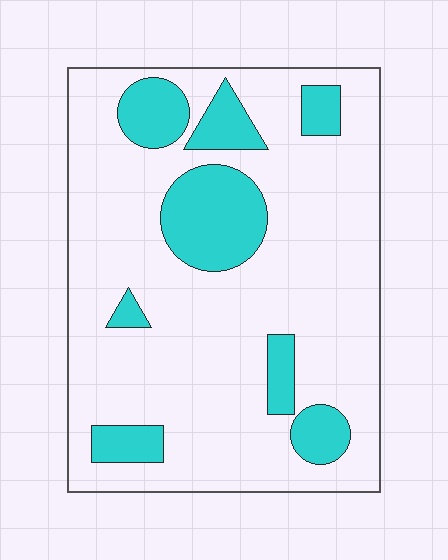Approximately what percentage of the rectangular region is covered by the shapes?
Approximately 20%.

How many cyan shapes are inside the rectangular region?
8.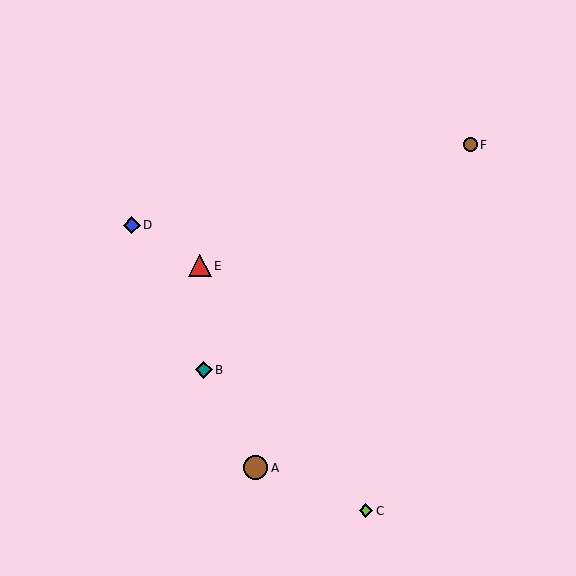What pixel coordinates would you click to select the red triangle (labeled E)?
Click at (200, 266) to select the red triangle E.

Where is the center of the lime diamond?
The center of the lime diamond is at (366, 511).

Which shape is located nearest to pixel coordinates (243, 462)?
The brown circle (labeled A) at (256, 468) is nearest to that location.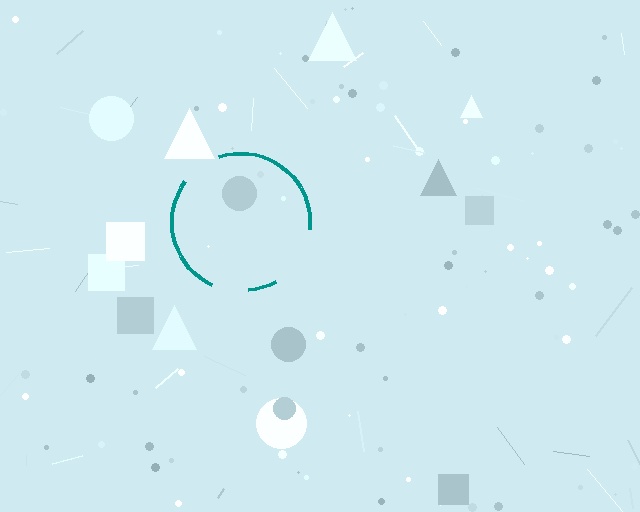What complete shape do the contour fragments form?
The contour fragments form a circle.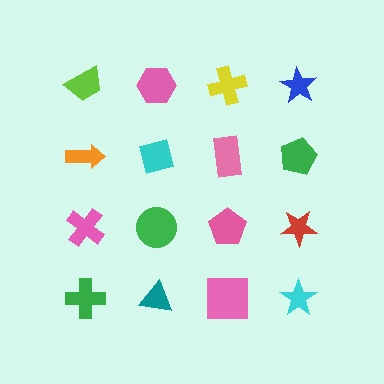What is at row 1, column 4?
A blue star.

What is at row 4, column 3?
A pink square.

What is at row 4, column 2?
A teal triangle.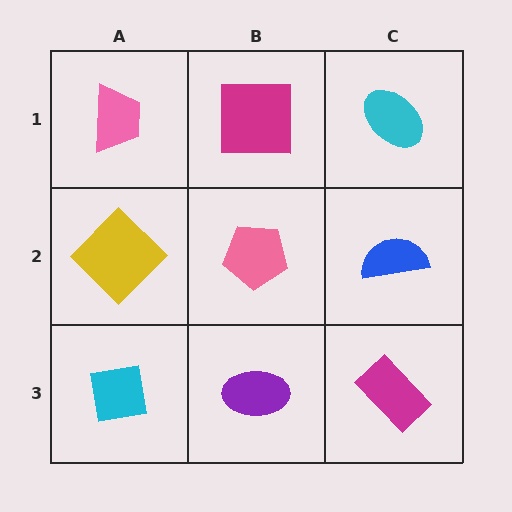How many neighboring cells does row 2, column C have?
3.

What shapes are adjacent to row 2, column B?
A magenta square (row 1, column B), a purple ellipse (row 3, column B), a yellow diamond (row 2, column A), a blue semicircle (row 2, column C).